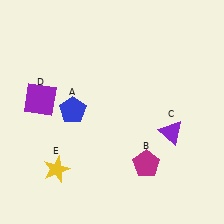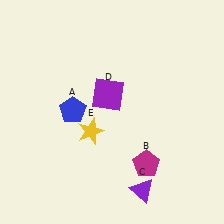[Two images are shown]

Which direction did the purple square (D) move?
The purple square (D) moved right.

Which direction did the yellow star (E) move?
The yellow star (E) moved up.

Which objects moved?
The objects that moved are: the purple triangle (C), the purple square (D), the yellow star (E).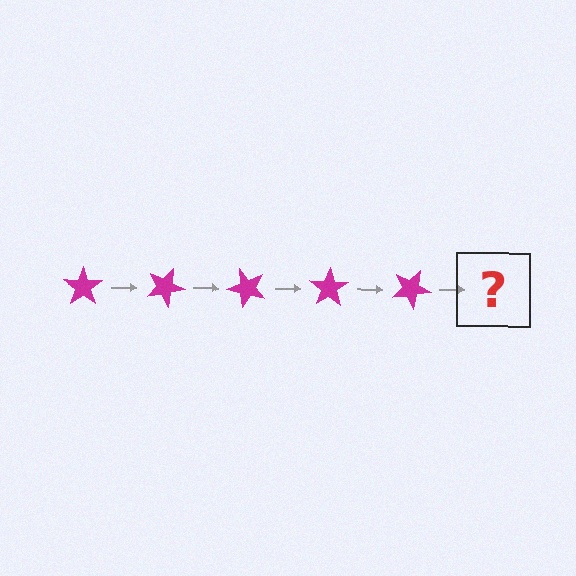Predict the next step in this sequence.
The next step is a magenta star rotated 125 degrees.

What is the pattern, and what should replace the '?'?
The pattern is that the star rotates 25 degrees each step. The '?' should be a magenta star rotated 125 degrees.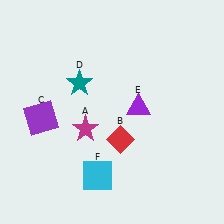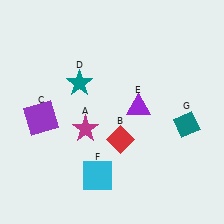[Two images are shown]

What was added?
A teal diamond (G) was added in Image 2.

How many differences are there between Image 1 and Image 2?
There is 1 difference between the two images.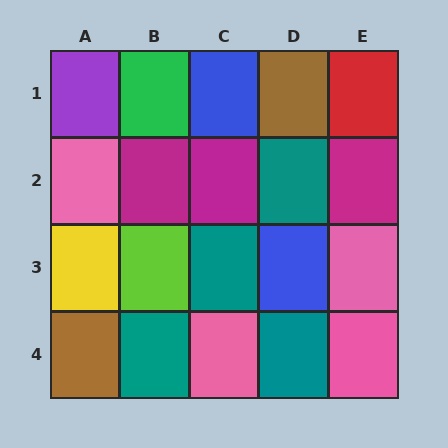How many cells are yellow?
1 cell is yellow.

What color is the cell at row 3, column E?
Pink.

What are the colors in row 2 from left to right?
Pink, magenta, magenta, teal, magenta.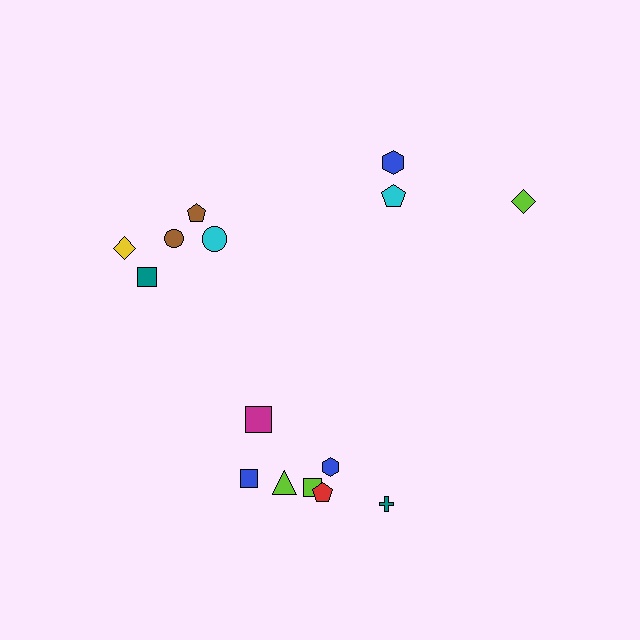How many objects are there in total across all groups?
There are 15 objects.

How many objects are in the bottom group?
There are 7 objects.